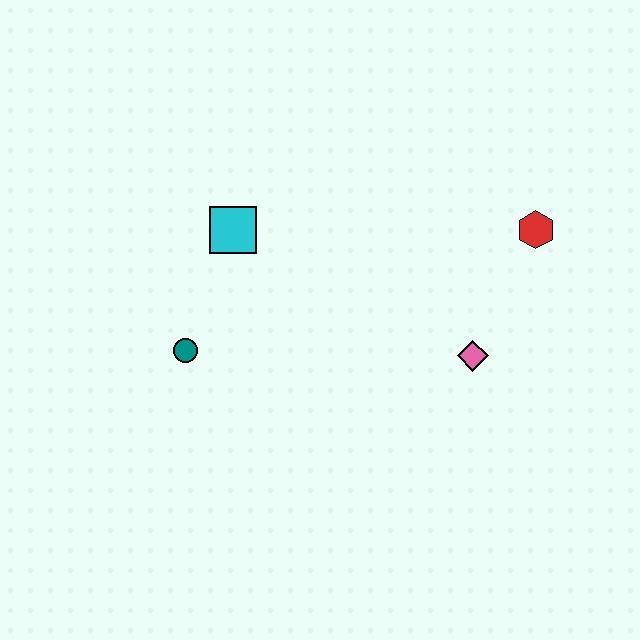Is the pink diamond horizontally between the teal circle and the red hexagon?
Yes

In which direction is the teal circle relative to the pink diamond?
The teal circle is to the left of the pink diamond.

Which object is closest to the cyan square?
The teal circle is closest to the cyan square.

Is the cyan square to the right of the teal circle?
Yes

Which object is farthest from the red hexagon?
The teal circle is farthest from the red hexagon.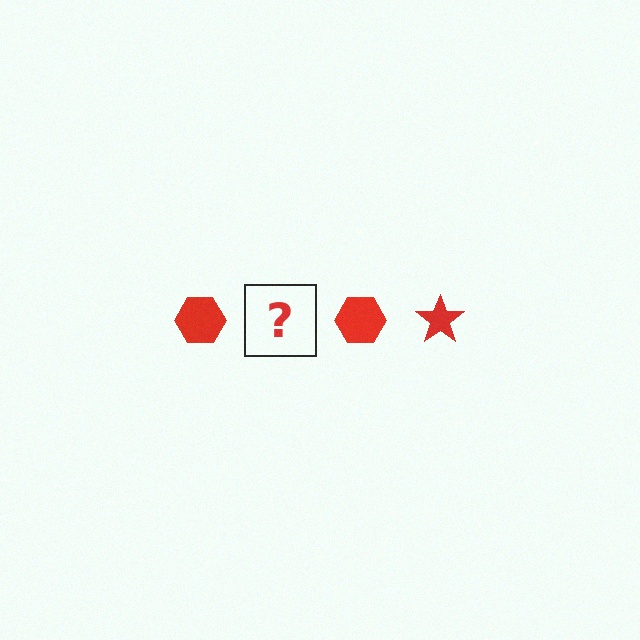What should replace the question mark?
The question mark should be replaced with a red star.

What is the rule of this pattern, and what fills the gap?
The rule is that the pattern cycles through hexagon, star shapes in red. The gap should be filled with a red star.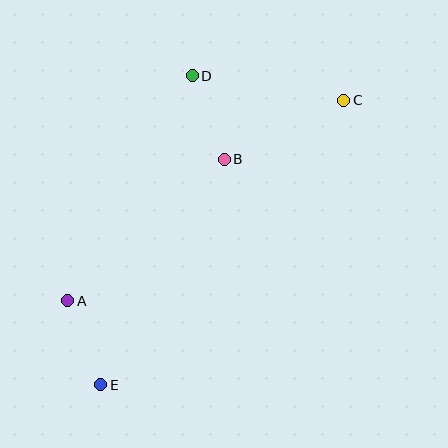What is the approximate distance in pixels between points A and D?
The distance between A and D is approximately 257 pixels.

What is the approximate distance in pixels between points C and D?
The distance between C and D is approximately 153 pixels.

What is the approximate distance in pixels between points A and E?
The distance between A and E is approximately 90 pixels.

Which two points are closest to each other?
Points B and D are closest to each other.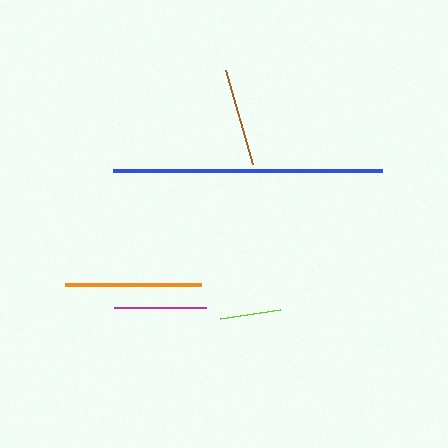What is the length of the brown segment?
The brown segment is approximately 98 pixels long.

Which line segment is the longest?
The blue line is the longest at approximately 269 pixels.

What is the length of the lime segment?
The lime segment is approximately 60 pixels long.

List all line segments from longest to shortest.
From longest to shortest: blue, orange, brown, magenta, lime.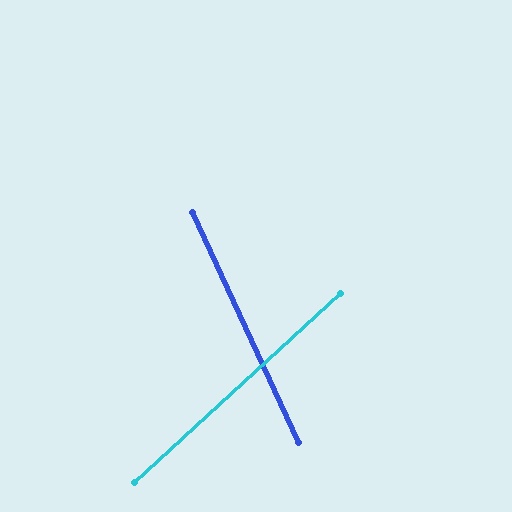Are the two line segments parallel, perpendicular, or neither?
Neither parallel nor perpendicular — they differ by about 72°.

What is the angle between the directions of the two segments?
Approximately 72 degrees.